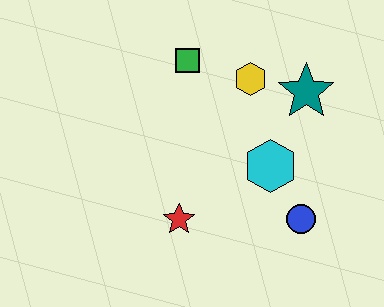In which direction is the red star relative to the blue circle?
The red star is to the left of the blue circle.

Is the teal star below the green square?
Yes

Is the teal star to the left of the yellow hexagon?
No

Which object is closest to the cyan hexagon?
The blue circle is closest to the cyan hexagon.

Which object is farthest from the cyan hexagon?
The green square is farthest from the cyan hexagon.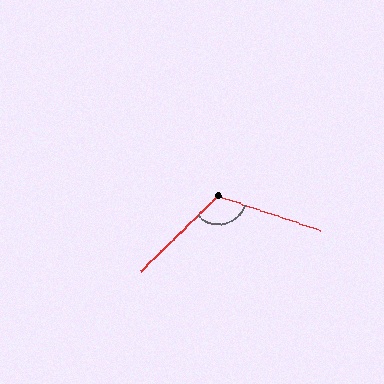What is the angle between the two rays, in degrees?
Approximately 117 degrees.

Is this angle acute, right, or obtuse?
It is obtuse.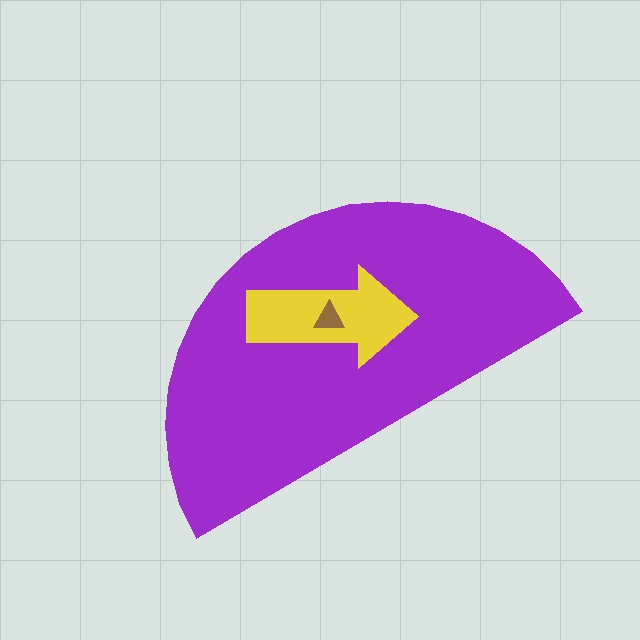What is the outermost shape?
The purple semicircle.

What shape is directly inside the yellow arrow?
The brown triangle.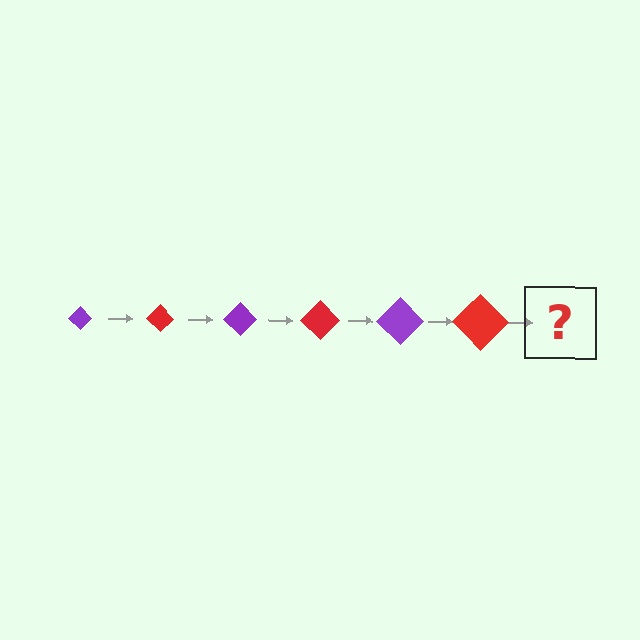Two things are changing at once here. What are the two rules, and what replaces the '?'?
The two rules are that the diamond grows larger each step and the color cycles through purple and red. The '?' should be a purple diamond, larger than the previous one.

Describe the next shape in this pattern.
It should be a purple diamond, larger than the previous one.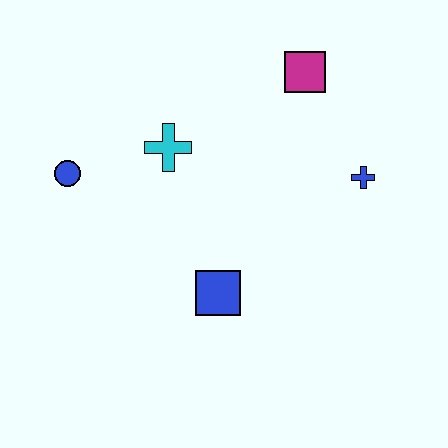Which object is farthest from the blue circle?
The blue cross is farthest from the blue circle.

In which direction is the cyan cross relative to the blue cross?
The cyan cross is to the left of the blue cross.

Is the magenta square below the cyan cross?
No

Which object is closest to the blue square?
The cyan cross is closest to the blue square.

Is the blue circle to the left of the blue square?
Yes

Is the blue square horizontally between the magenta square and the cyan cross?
Yes